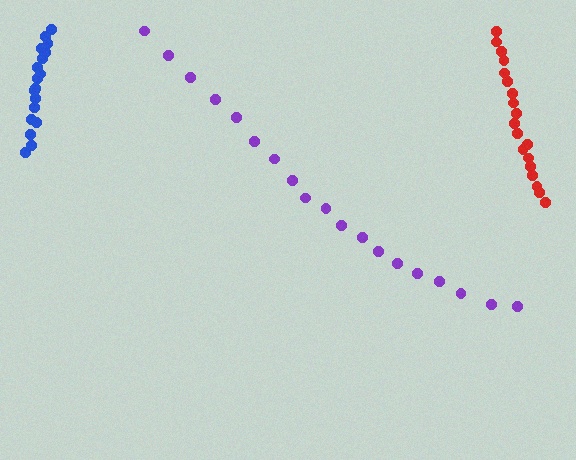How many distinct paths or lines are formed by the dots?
There are 3 distinct paths.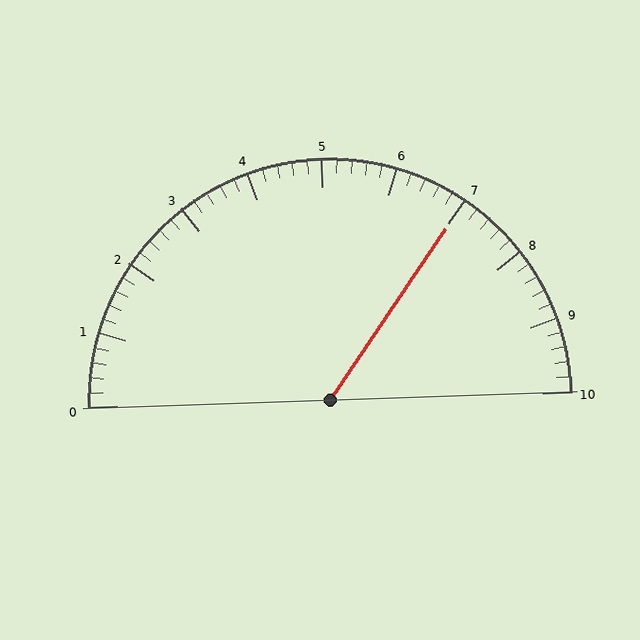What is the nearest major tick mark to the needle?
The nearest major tick mark is 7.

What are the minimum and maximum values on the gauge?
The gauge ranges from 0 to 10.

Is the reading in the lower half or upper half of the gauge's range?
The reading is in the upper half of the range (0 to 10).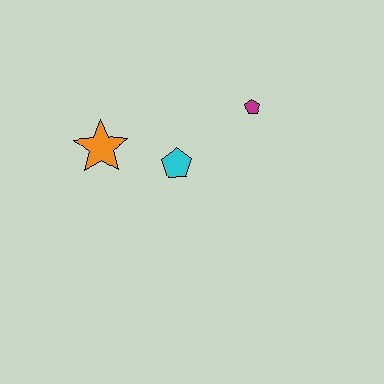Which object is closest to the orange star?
The cyan pentagon is closest to the orange star.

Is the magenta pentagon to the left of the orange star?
No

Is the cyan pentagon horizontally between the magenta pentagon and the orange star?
Yes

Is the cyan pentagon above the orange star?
No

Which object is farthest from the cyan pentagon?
The magenta pentagon is farthest from the cyan pentagon.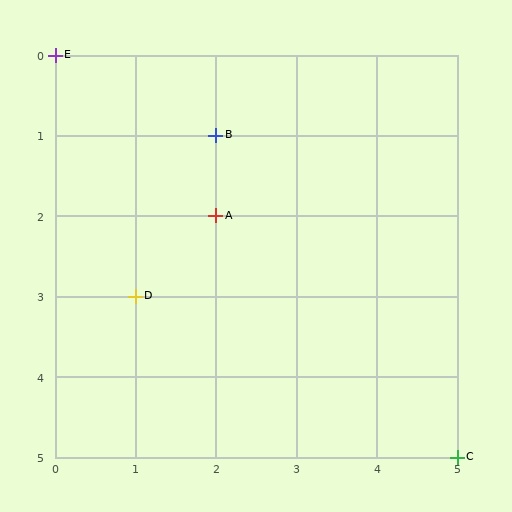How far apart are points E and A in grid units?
Points E and A are 2 columns and 2 rows apart (about 2.8 grid units diagonally).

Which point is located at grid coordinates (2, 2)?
Point A is at (2, 2).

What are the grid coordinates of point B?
Point B is at grid coordinates (2, 1).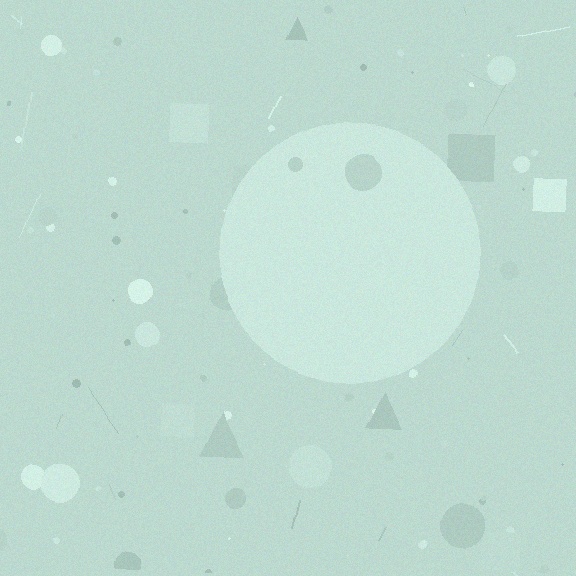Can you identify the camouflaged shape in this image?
The camouflaged shape is a circle.